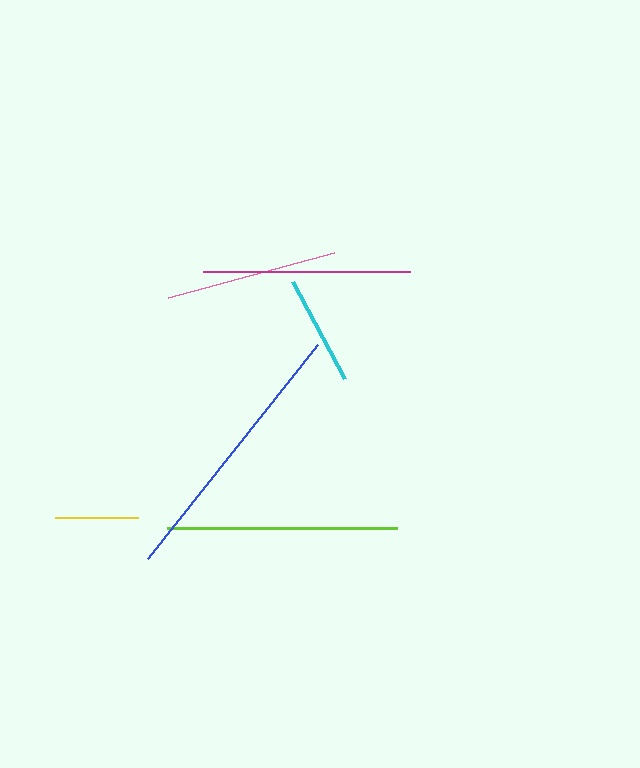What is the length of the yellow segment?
The yellow segment is approximately 83 pixels long.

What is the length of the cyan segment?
The cyan segment is approximately 110 pixels long.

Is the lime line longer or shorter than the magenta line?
The lime line is longer than the magenta line.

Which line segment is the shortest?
The yellow line is the shortest at approximately 83 pixels.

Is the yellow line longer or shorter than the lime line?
The lime line is longer than the yellow line.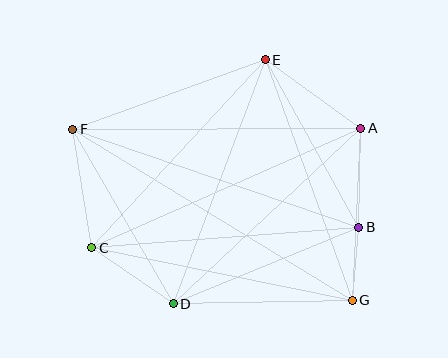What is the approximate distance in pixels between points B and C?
The distance between B and C is approximately 268 pixels.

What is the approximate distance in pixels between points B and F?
The distance between B and F is approximately 303 pixels.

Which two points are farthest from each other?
Points F and G are farthest from each other.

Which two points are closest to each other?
Points B and G are closest to each other.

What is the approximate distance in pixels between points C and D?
The distance between C and D is approximately 99 pixels.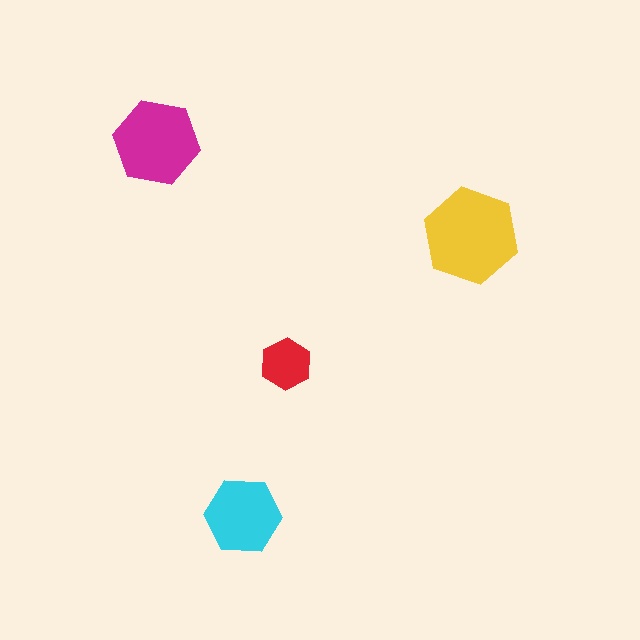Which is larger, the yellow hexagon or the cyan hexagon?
The yellow one.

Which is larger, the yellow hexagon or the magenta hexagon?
The yellow one.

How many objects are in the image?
There are 4 objects in the image.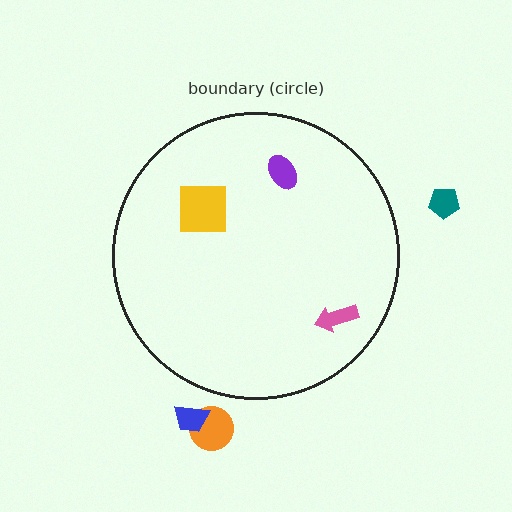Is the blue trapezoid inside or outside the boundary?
Outside.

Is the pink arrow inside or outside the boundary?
Inside.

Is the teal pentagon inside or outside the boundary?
Outside.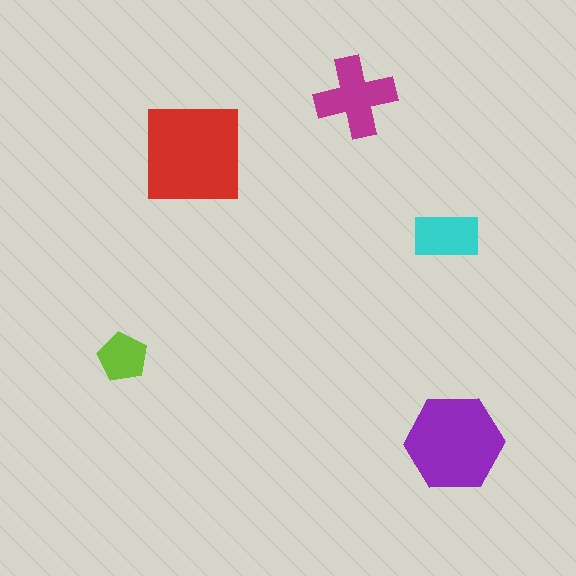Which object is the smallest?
The lime pentagon.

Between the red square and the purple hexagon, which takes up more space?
The red square.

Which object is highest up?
The magenta cross is topmost.